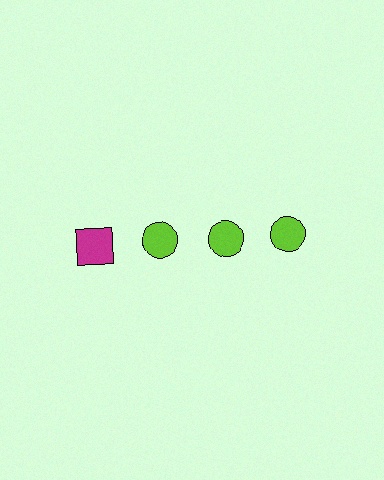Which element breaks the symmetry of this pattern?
The magenta square in the top row, leftmost column breaks the symmetry. All other shapes are lime circles.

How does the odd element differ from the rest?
It differs in both color (magenta instead of lime) and shape (square instead of circle).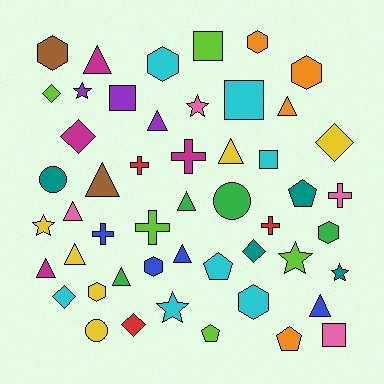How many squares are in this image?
There are 5 squares.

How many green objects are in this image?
There are 4 green objects.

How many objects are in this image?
There are 50 objects.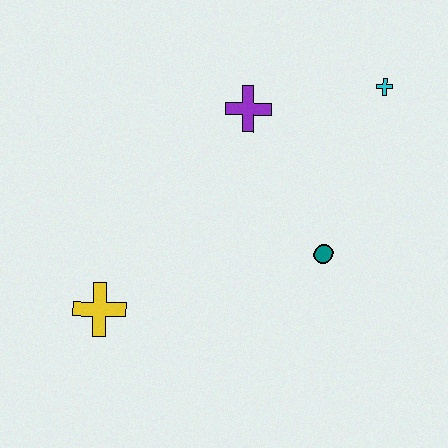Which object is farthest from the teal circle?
The yellow cross is farthest from the teal circle.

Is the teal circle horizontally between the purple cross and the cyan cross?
Yes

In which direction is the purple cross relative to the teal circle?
The purple cross is above the teal circle.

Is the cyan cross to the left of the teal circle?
No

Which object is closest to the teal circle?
The purple cross is closest to the teal circle.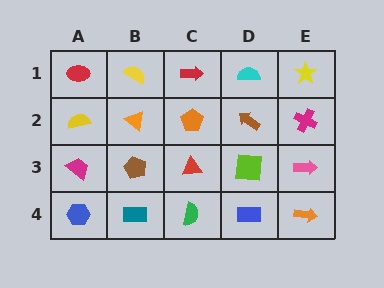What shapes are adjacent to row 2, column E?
A yellow star (row 1, column E), a pink arrow (row 3, column E), a brown arrow (row 2, column D).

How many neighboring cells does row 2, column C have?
4.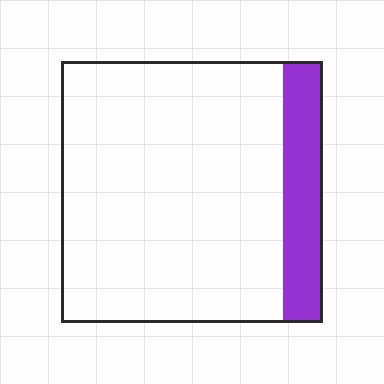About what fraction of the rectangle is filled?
About one sixth (1/6).